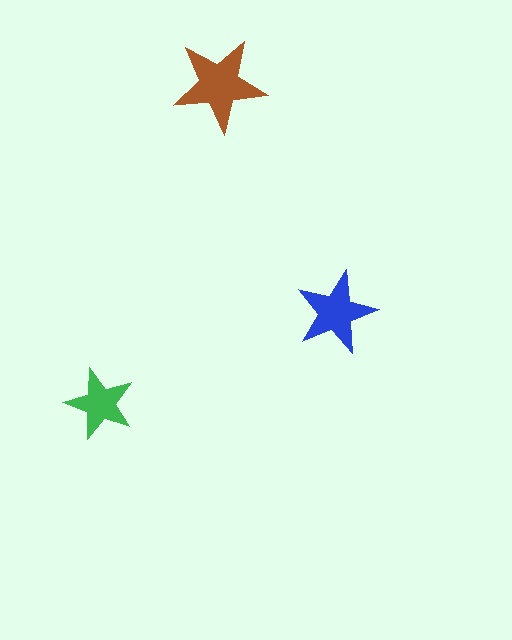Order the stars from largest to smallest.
the brown one, the blue one, the green one.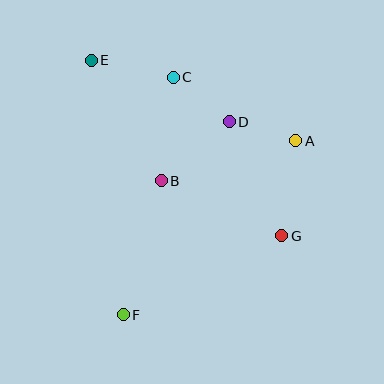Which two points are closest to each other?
Points A and D are closest to each other.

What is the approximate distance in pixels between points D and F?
The distance between D and F is approximately 220 pixels.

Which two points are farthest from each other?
Points E and G are farthest from each other.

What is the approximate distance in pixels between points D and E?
The distance between D and E is approximately 151 pixels.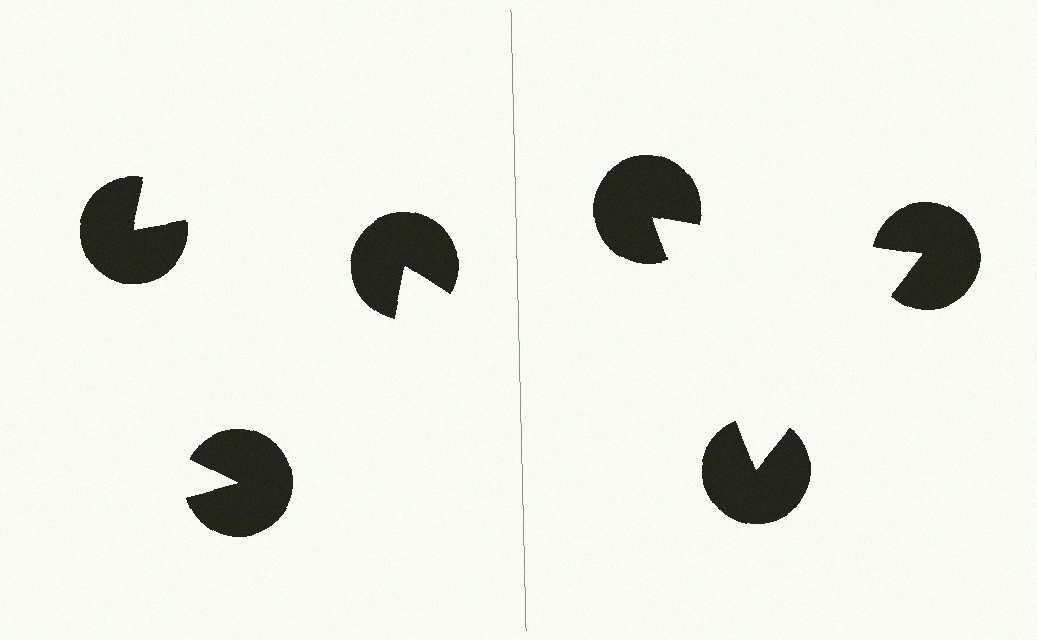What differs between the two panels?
The pac-man discs are positioned identically on both sides; only the wedge orientations differ. On the right they align to a triangle; on the left they are misaligned.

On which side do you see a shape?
An illusory triangle appears on the right side. On the left side the wedge cuts are rotated, so no coherent shape forms.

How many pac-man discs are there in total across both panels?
6 — 3 on each side.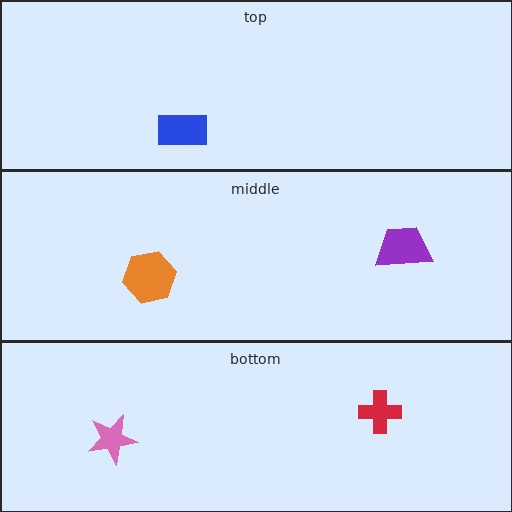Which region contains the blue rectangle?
The top region.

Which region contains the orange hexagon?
The middle region.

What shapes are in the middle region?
The orange hexagon, the purple trapezoid.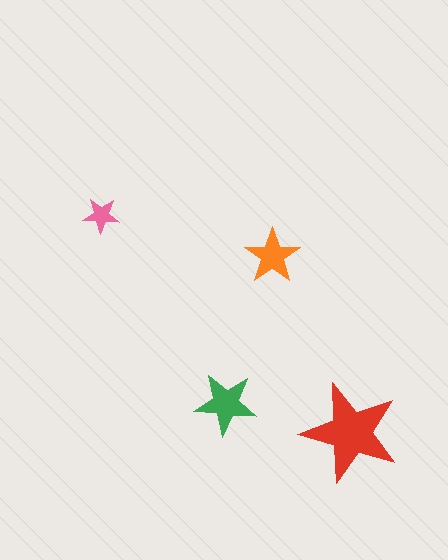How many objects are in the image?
There are 4 objects in the image.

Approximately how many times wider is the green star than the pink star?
About 1.5 times wider.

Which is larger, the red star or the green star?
The red one.